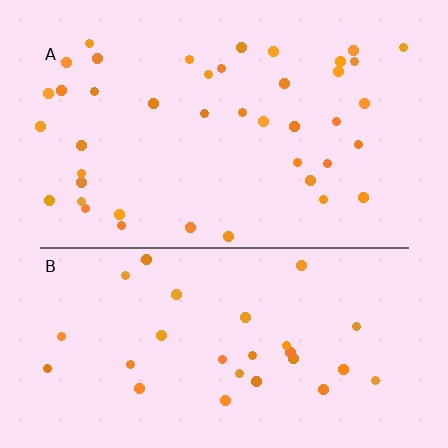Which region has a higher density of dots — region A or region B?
A (the top).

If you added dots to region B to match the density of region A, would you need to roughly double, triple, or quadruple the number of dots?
Approximately double.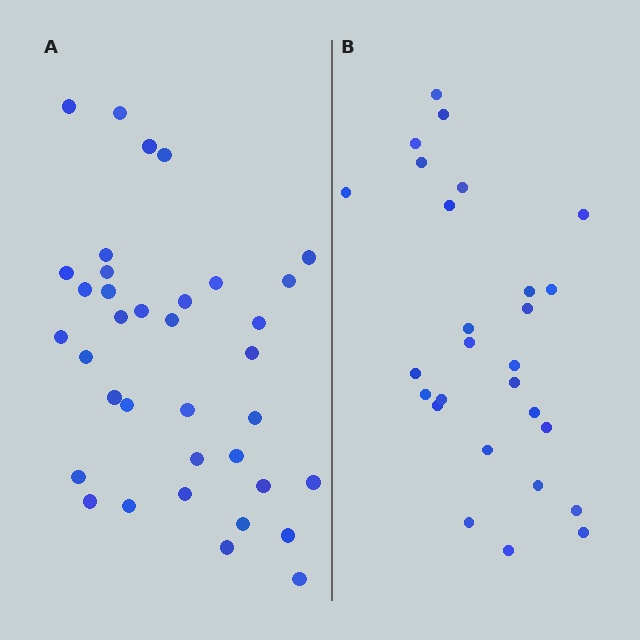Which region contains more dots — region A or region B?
Region A (the left region) has more dots.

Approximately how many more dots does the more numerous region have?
Region A has roughly 8 or so more dots than region B.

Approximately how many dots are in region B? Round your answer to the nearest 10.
About 30 dots. (The exact count is 27, which rounds to 30.)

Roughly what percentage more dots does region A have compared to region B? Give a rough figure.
About 35% more.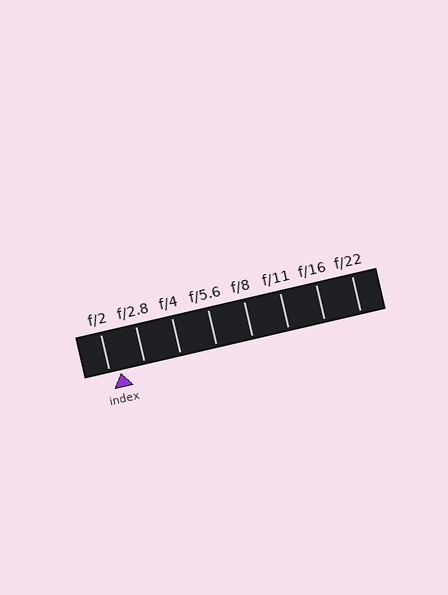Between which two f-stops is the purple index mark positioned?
The index mark is between f/2 and f/2.8.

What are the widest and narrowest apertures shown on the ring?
The widest aperture shown is f/2 and the narrowest is f/22.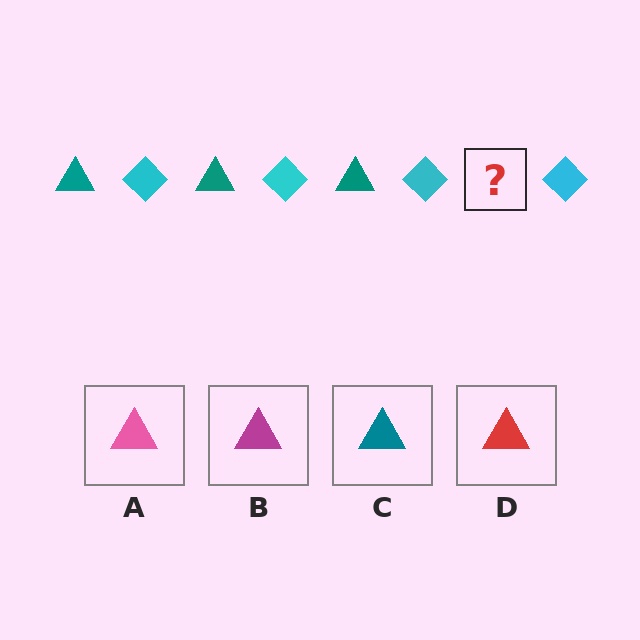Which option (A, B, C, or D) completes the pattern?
C.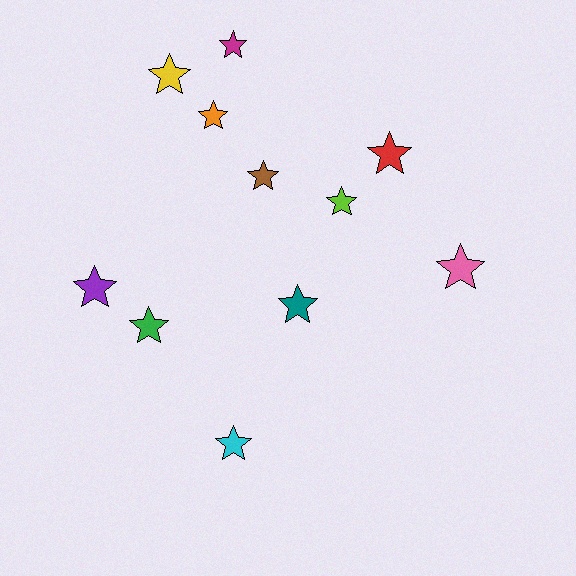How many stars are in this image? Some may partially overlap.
There are 11 stars.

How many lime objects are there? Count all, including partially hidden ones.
There is 1 lime object.